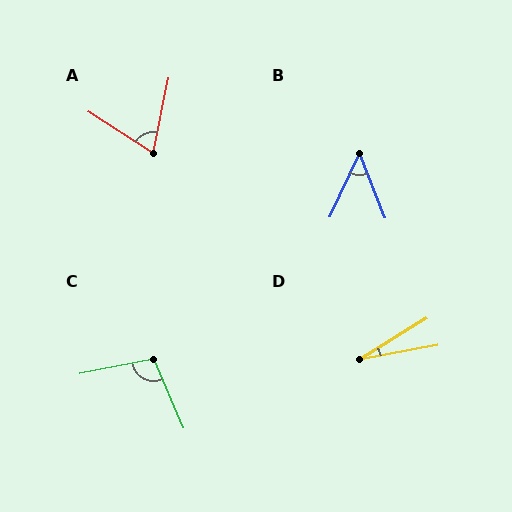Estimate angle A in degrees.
Approximately 69 degrees.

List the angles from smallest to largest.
D (21°), B (47°), A (69°), C (102°).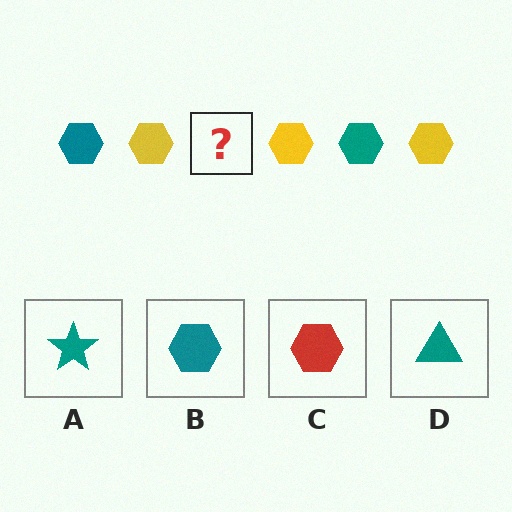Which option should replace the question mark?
Option B.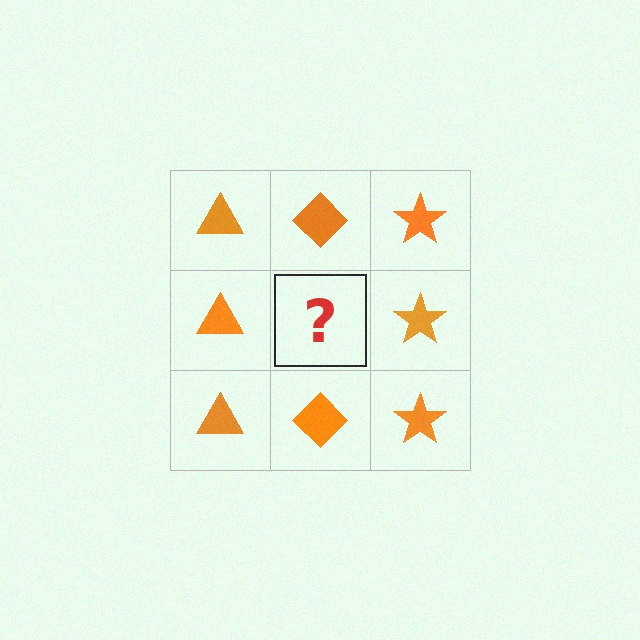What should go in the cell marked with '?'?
The missing cell should contain an orange diamond.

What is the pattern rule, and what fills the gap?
The rule is that each column has a consistent shape. The gap should be filled with an orange diamond.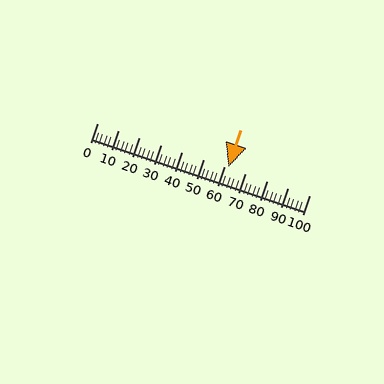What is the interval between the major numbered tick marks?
The major tick marks are spaced 10 units apart.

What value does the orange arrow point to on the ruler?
The orange arrow points to approximately 62.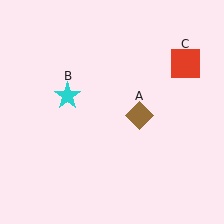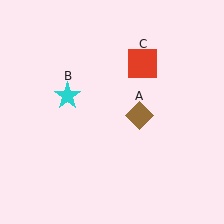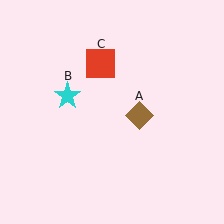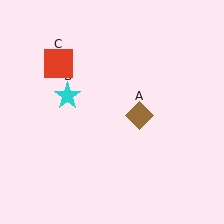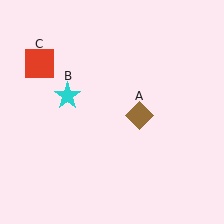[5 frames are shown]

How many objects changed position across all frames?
1 object changed position: red square (object C).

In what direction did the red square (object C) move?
The red square (object C) moved left.